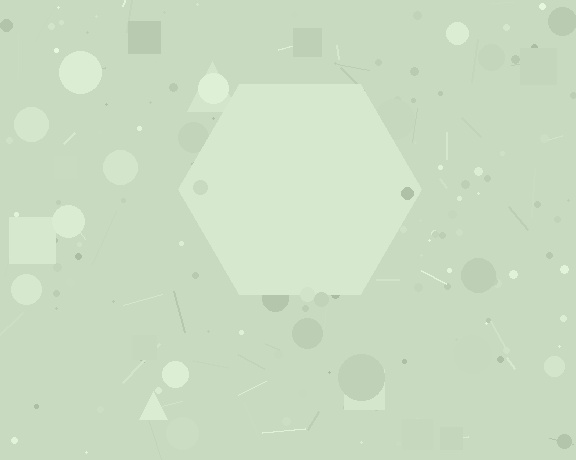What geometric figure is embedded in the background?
A hexagon is embedded in the background.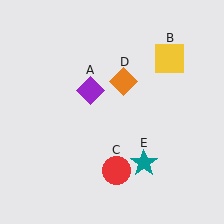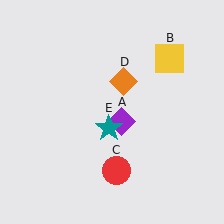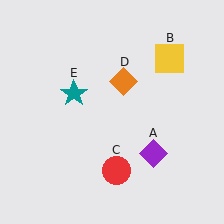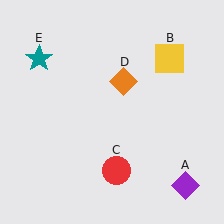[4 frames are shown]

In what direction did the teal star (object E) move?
The teal star (object E) moved up and to the left.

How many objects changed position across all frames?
2 objects changed position: purple diamond (object A), teal star (object E).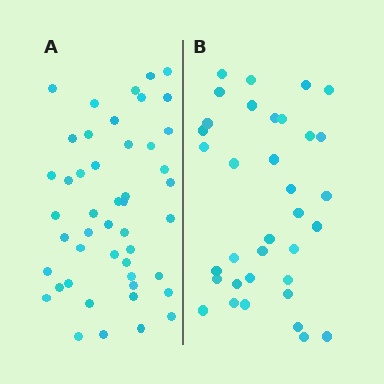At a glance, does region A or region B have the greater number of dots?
Region A (the left region) has more dots.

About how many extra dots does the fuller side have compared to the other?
Region A has roughly 12 or so more dots than region B.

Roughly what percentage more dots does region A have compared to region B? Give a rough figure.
About 35% more.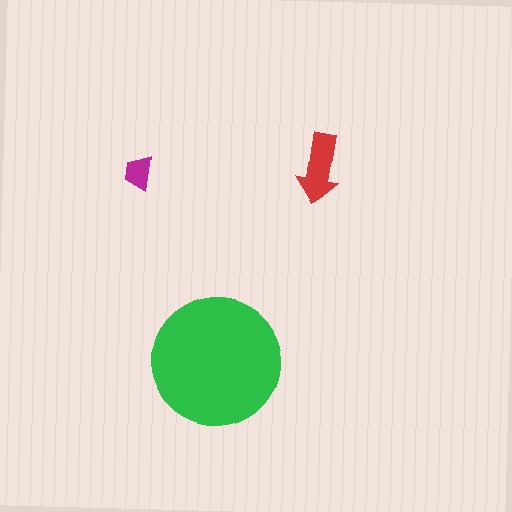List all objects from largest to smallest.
The green circle, the red arrow, the magenta trapezoid.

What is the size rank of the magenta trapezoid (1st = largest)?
3rd.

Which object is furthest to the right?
The red arrow is rightmost.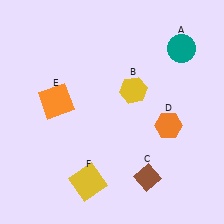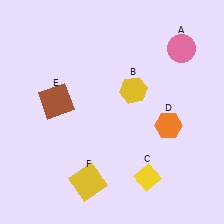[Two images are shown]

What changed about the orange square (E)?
In Image 1, E is orange. In Image 2, it changed to brown.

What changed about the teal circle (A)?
In Image 1, A is teal. In Image 2, it changed to pink.